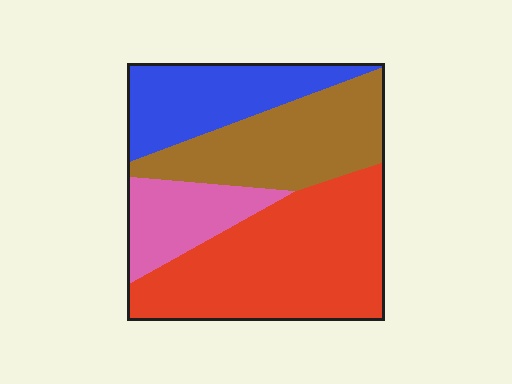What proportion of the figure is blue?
Blue takes up about one fifth (1/5) of the figure.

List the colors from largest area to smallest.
From largest to smallest: red, brown, blue, pink.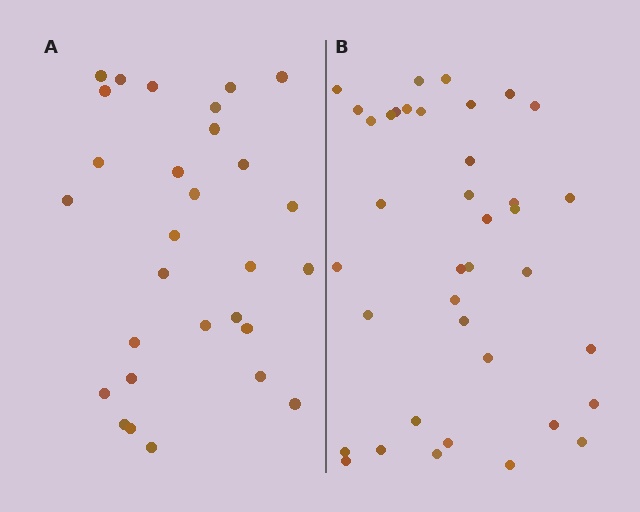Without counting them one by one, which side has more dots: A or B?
Region B (the right region) has more dots.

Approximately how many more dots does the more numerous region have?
Region B has roughly 8 or so more dots than region A.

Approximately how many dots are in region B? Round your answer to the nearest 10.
About 40 dots. (The exact count is 38, which rounds to 40.)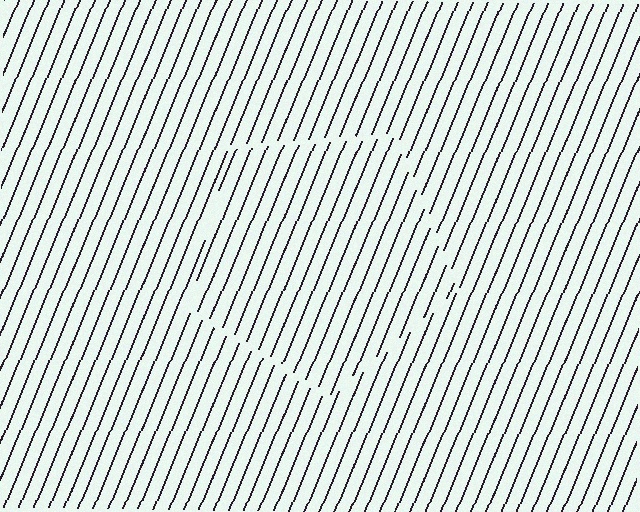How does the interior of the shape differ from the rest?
The interior of the shape contains the same grating, shifted by half a period — the contour is defined by the phase discontinuity where line-ends from the inner and outer gratings abut.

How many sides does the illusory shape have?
5 sides — the line-ends trace a pentagon.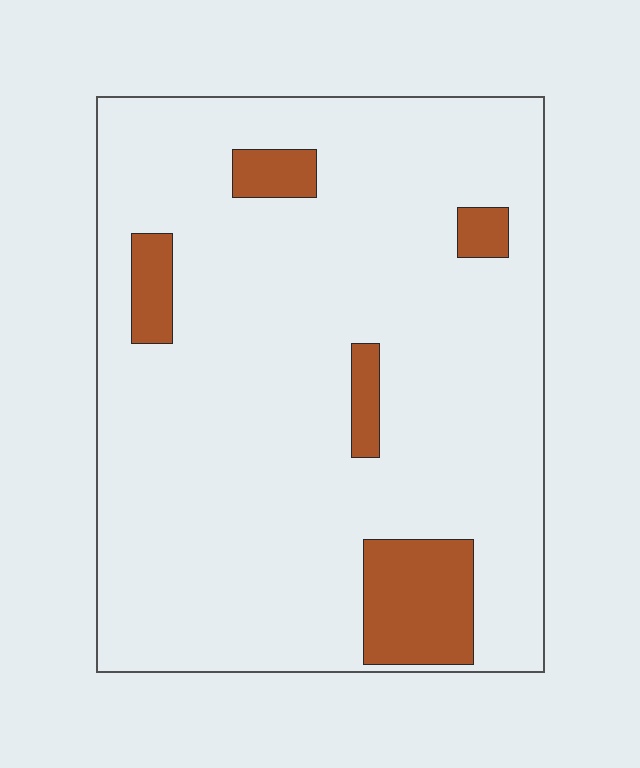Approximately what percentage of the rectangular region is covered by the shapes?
Approximately 10%.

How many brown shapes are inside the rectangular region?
5.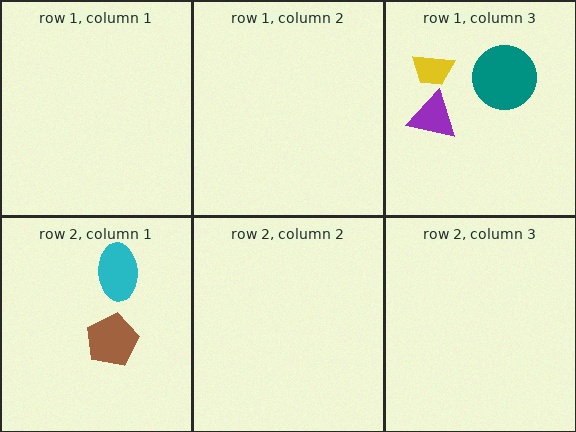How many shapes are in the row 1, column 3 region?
3.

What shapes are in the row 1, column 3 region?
The yellow trapezoid, the purple triangle, the teal circle.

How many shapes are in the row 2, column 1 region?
2.